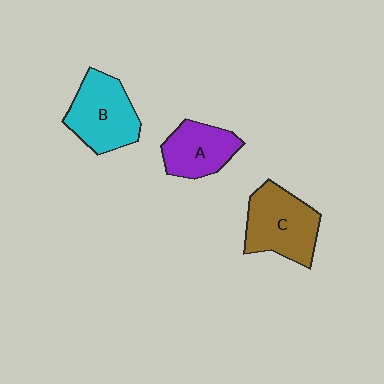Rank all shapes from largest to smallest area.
From largest to smallest: C (brown), B (cyan), A (purple).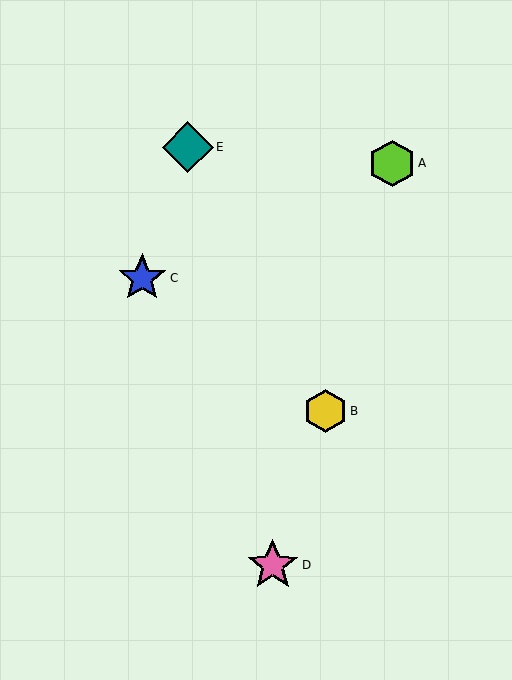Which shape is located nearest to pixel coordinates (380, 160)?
The lime hexagon (labeled A) at (392, 163) is nearest to that location.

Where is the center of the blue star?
The center of the blue star is at (142, 278).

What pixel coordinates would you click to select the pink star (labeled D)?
Click at (273, 565) to select the pink star D.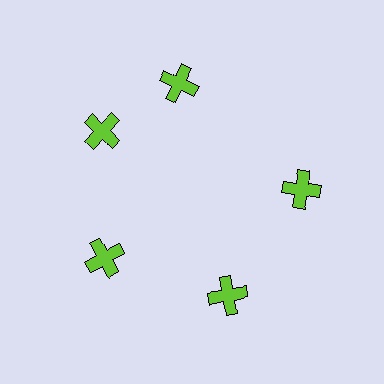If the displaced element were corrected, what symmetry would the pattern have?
It would have 5-fold rotational symmetry — the pattern would map onto itself every 72 degrees.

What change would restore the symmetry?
The symmetry would be restored by rotating it back into even spacing with its neighbors so that all 5 crosses sit at equal angles and equal distance from the center.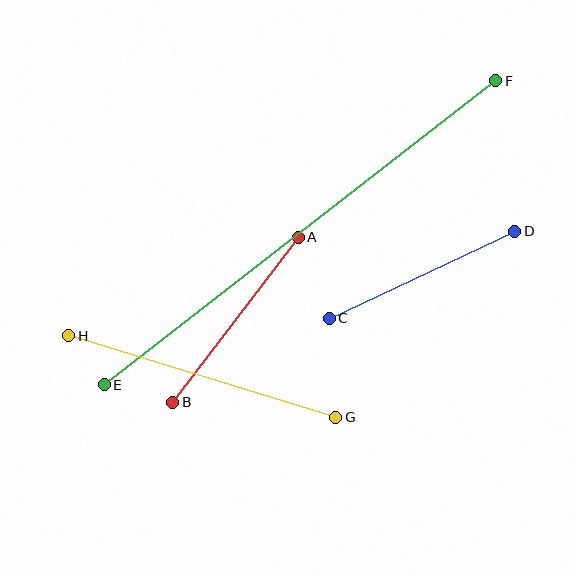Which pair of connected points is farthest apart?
Points E and F are farthest apart.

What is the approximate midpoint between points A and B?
The midpoint is at approximately (235, 320) pixels.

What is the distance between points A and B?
The distance is approximately 207 pixels.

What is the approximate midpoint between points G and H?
The midpoint is at approximately (202, 377) pixels.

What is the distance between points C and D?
The distance is approximately 205 pixels.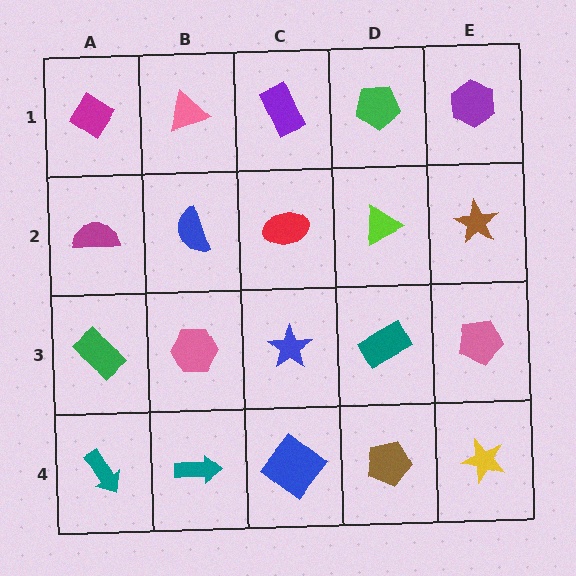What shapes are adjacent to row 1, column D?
A lime triangle (row 2, column D), a purple rectangle (row 1, column C), a purple hexagon (row 1, column E).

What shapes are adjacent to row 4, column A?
A green rectangle (row 3, column A), a teal arrow (row 4, column B).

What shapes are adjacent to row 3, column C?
A red ellipse (row 2, column C), a blue diamond (row 4, column C), a pink hexagon (row 3, column B), a teal rectangle (row 3, column D).